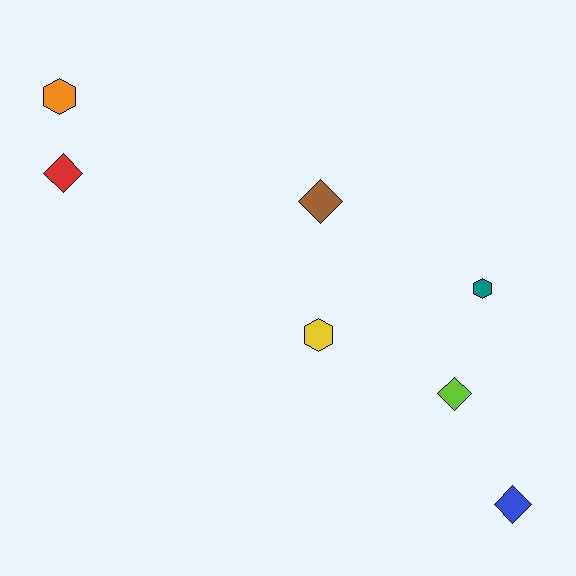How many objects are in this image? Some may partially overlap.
There are 7 objects.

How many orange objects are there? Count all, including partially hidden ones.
There is 1 orange object.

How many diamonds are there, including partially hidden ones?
There are 4 diamonds.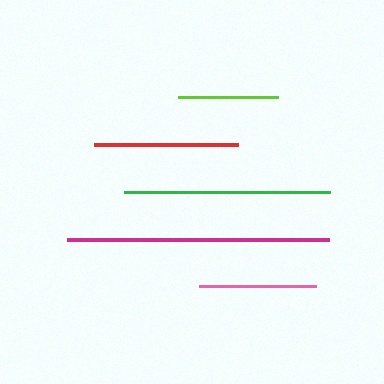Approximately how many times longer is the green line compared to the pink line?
The green line is approximately 1.8 times the length of the pink line.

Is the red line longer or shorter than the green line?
The green line is longer than the red line.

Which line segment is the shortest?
The lime line is the shortest at approximately 100 pixels.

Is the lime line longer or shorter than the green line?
The green line is longer than the lime line.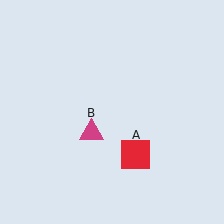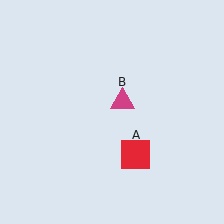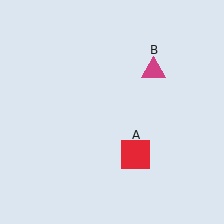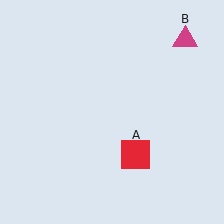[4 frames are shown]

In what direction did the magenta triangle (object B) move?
The magenta triangle (object B) moved up and to the right.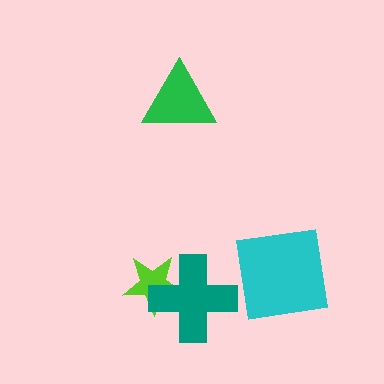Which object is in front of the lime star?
The teal cross is in front of the lime star.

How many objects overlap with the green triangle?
0 objects overlap with the green triangle.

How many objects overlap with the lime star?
1 object overlaps with the lime star.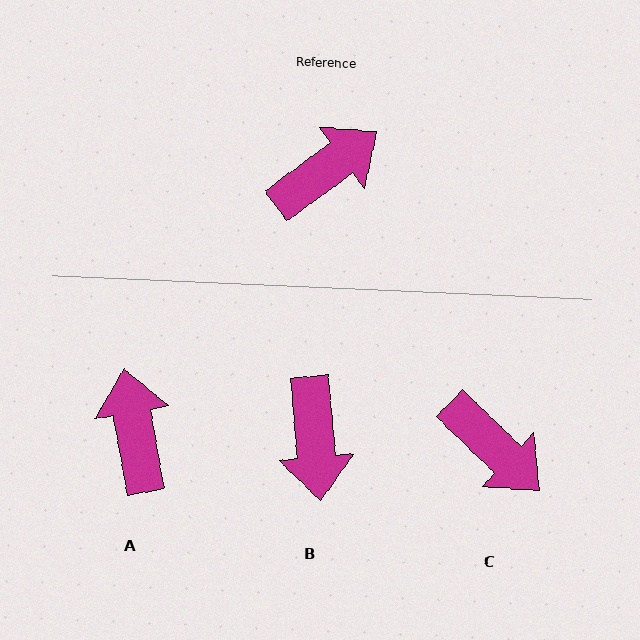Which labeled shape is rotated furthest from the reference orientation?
B, about 121 degrees away.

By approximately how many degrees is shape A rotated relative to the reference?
Approximately 64 degrees counter-clockwise.